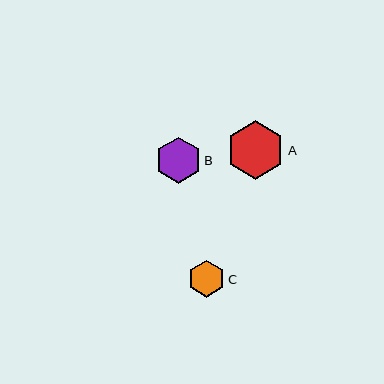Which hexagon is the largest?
Hexagon A is the largest with a size of approximately 58 pixels.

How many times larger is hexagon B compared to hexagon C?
Hexagon B is approximately 1.3 times the size of hexagon C.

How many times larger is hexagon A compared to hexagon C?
Hexagon A is approximately 1.6 times the size of hexagon C.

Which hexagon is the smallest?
Hexagon C is the smallest with a size of approximately 37 pixels.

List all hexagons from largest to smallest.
From largest to smallest: A, B, C.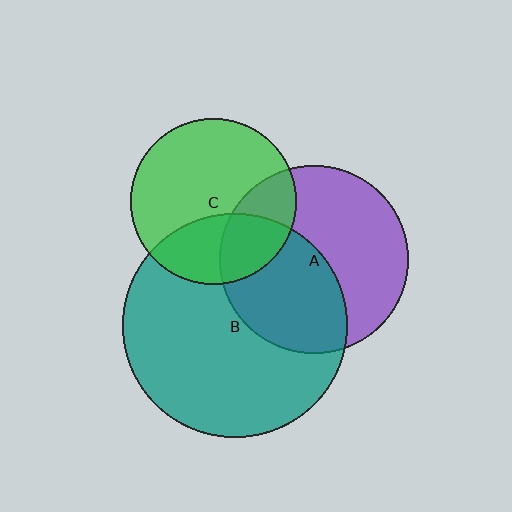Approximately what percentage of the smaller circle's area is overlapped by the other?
Approximately 35%.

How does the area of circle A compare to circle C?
Approximately 1.3 times.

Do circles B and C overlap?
Yes.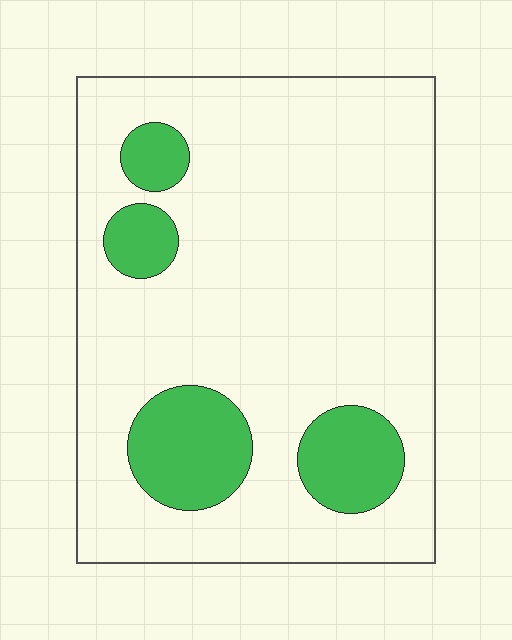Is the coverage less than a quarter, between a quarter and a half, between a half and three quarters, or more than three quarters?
Less than a quarter.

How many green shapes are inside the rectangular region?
4.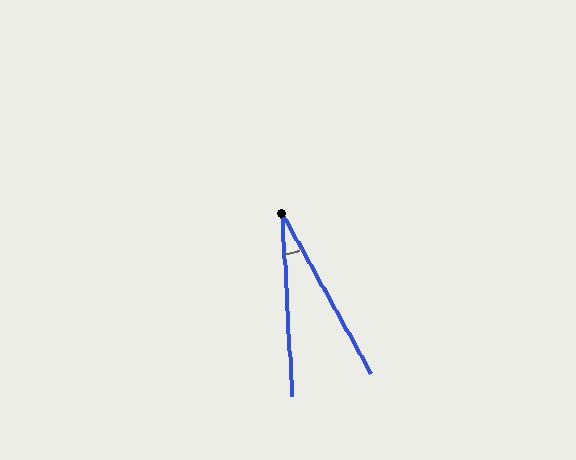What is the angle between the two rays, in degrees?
Approximately 26 degrees.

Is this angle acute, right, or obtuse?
It is acute.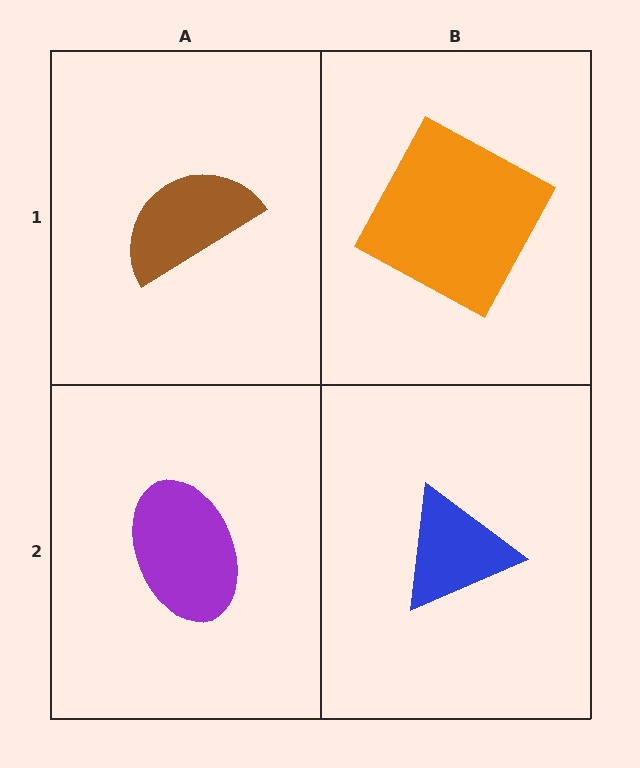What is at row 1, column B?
An orange square.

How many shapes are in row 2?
2 shapes.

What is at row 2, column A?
A purple ellipse.